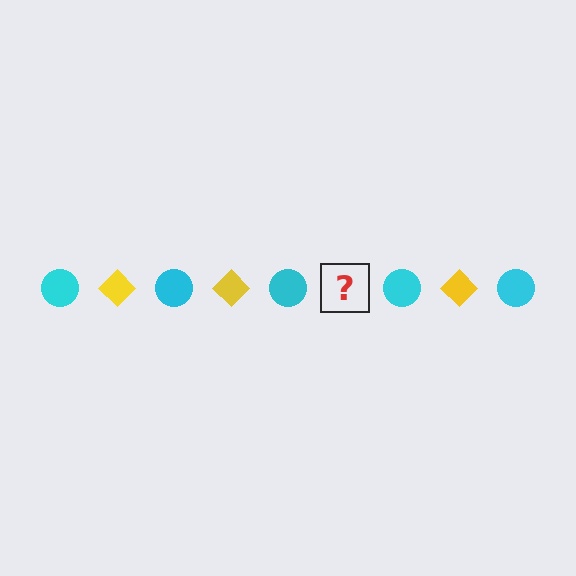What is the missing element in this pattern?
The missing element is a yellow diamond.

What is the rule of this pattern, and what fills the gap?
The rule is that the pattern alternates between cyan circle and yellow diamond. The gap should be filled with a yellow diamond.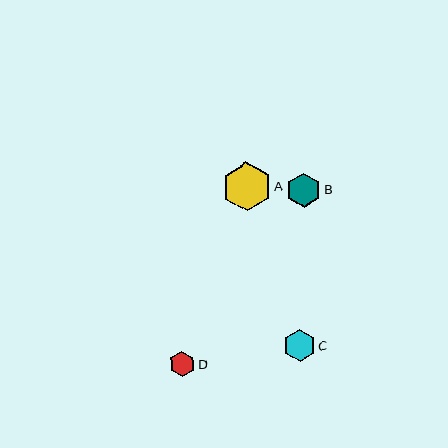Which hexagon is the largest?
Hexagon A is the largest with a size of approximately 49 pixels.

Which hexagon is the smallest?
Hexagon D is the smallest with a size of approximately 25 pixels.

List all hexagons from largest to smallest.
From largest to smallest: A, B, C, D.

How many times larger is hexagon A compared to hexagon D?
Hexagon A is approximately 1.9 times the size of hexagon D.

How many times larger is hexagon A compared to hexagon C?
Hexagon A is approximately 1.5 times the size of hexagon C.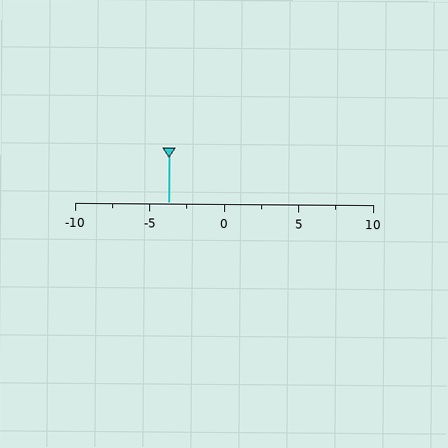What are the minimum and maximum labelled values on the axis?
The axis runs from -10 to 10.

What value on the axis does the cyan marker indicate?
The marker indicates approximately -3.8.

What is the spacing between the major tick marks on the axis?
The major ticks are spaced 5 apart.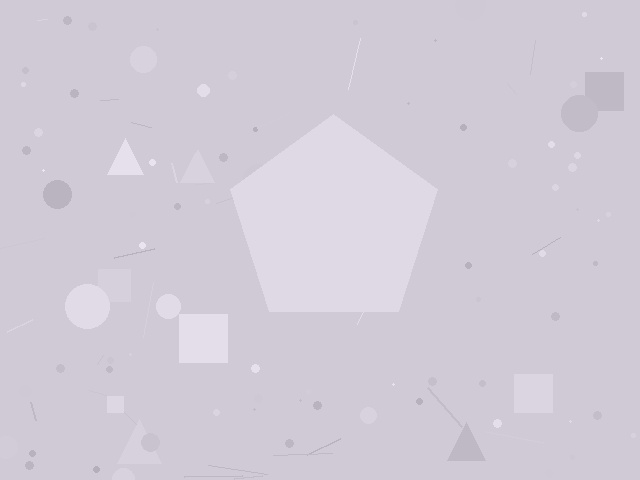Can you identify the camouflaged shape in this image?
The camouflaged shape is a pentagon.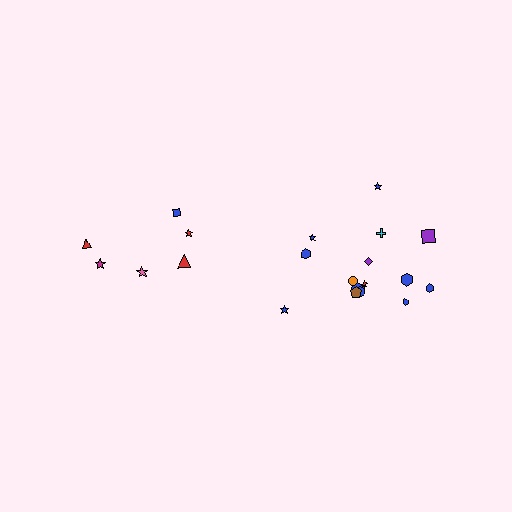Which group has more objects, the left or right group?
The right group.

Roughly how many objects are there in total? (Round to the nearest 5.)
Roughly 20 objects in total.